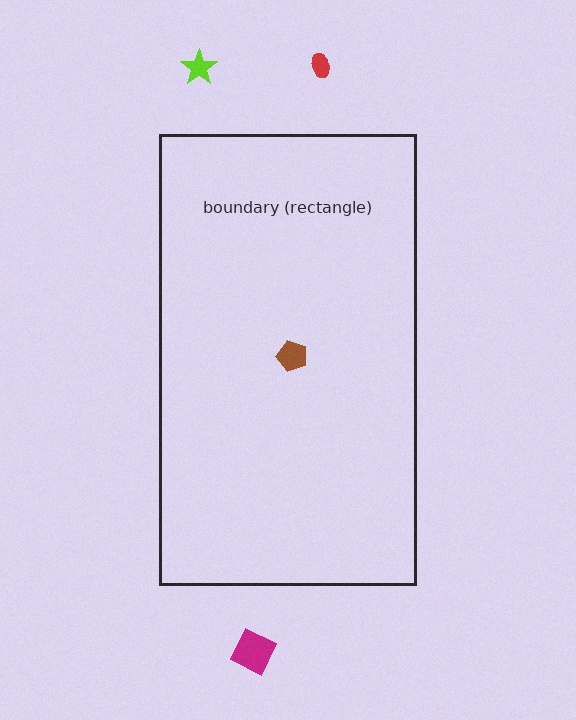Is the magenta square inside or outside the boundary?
Outside.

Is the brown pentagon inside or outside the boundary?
Inside.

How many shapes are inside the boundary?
1 inside, 3 outside.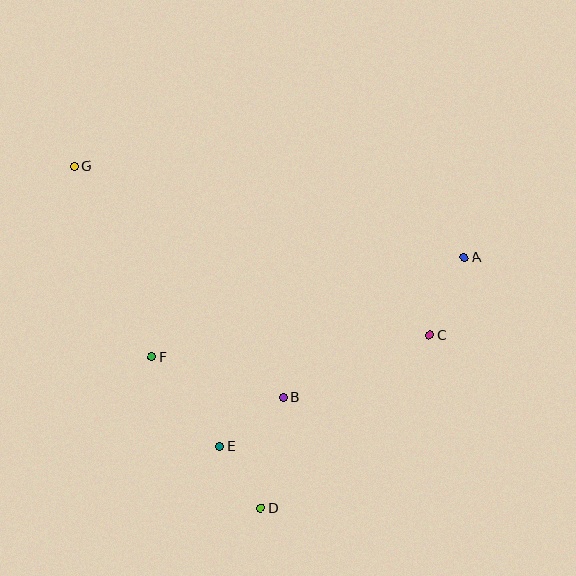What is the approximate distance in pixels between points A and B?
The distance between A and B is approximately 229 pixels.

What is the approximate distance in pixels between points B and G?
The distance between B and G is approximately 312 pixels.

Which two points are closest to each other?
Points D and E are closest to each other.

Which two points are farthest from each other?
Points A and G are farthest from each other.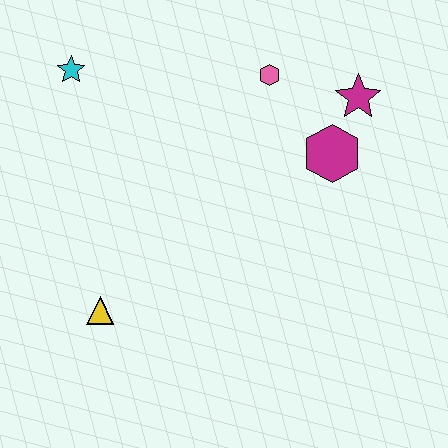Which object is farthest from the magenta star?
The yellow triangle is farthest from the magenta star.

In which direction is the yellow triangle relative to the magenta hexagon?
The yellow triangle is to the left of the magenta hexagon.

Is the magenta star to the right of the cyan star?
Yes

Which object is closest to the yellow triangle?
The cyan star is closest to the yellow triangle.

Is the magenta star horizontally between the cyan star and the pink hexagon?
No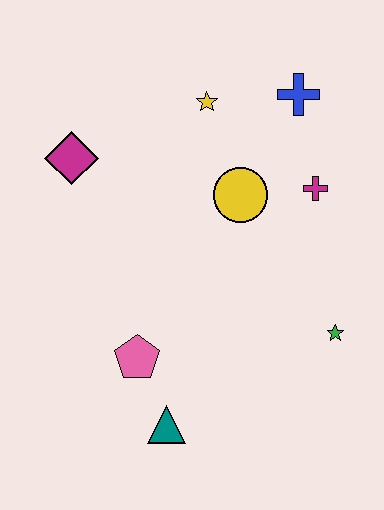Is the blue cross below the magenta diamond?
No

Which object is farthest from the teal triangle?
The blue cross is farthest from the teal triangle.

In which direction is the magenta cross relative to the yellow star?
The magenta cross is to the right of the yellow star.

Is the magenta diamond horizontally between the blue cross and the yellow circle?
No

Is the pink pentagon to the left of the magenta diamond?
No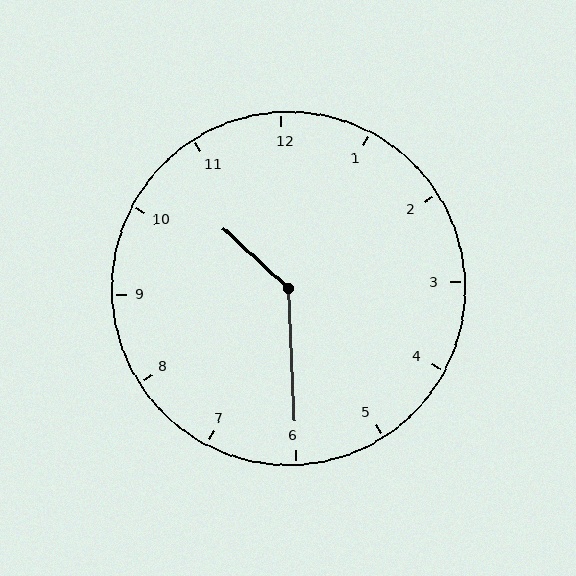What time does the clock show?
10:30.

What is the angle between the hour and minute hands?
Approximately 135 degrees.